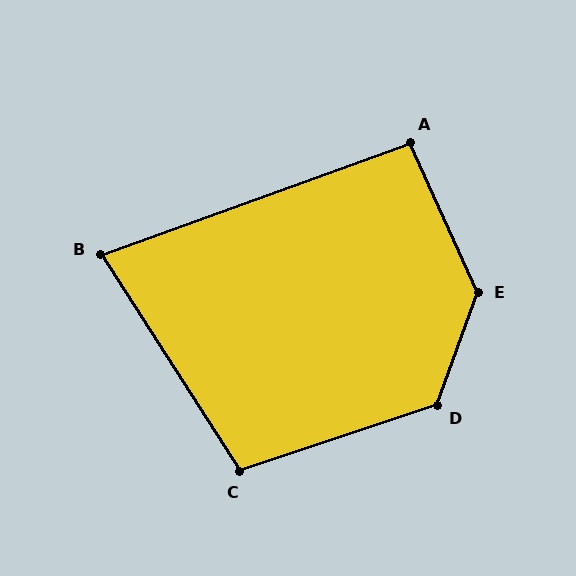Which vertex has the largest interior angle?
E, at approximately 136 degrees.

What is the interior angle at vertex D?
Approximately 128 degrees (obtuse).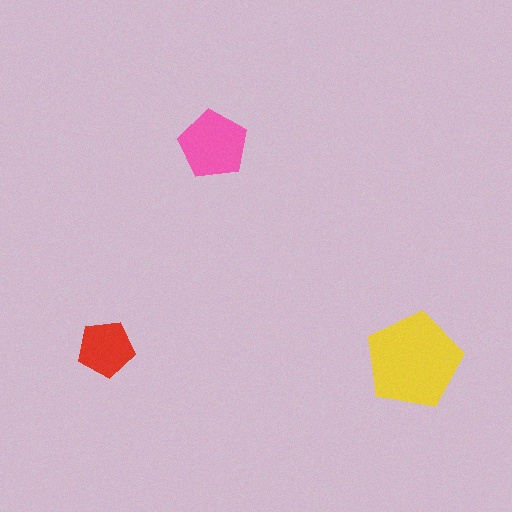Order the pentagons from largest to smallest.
the yellow one, the pink one, the red one.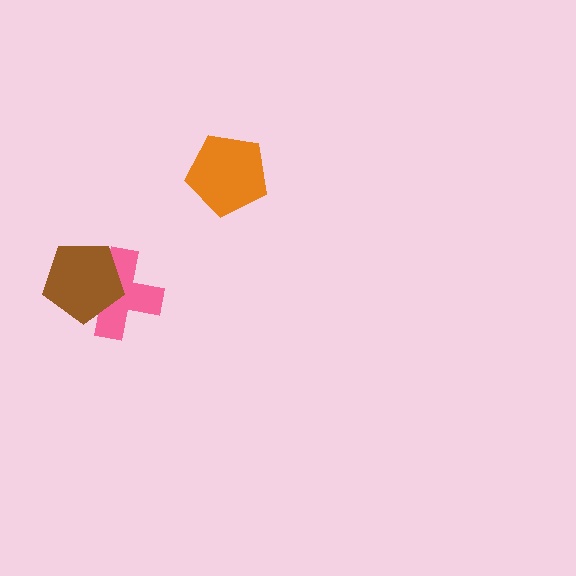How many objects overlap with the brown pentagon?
1 object overlaps with the brown pentagon.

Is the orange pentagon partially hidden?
No, no other shape covers it.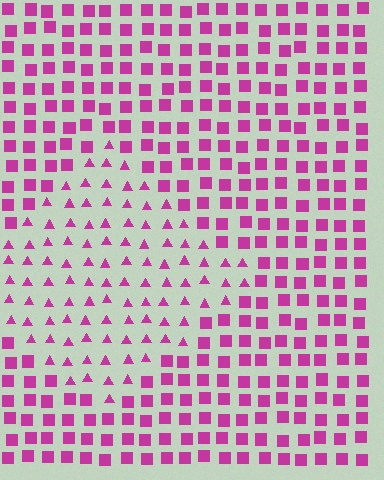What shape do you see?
I see a diamond.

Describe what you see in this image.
The image is filled with small magenta elements arranged in a uniform grid. A diamond-shaped region contains triangles, while the surrounding area contains squares. The boundary is defined purely by the change in element shape.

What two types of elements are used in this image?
The image uses triangles inside the diamond region and squares outside it.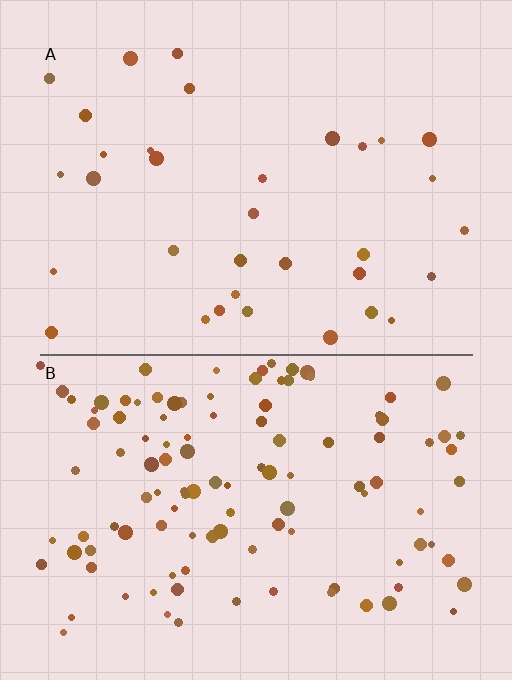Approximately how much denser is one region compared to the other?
Approximately 3.4× — region B over region A.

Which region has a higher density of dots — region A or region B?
B (the bottom).